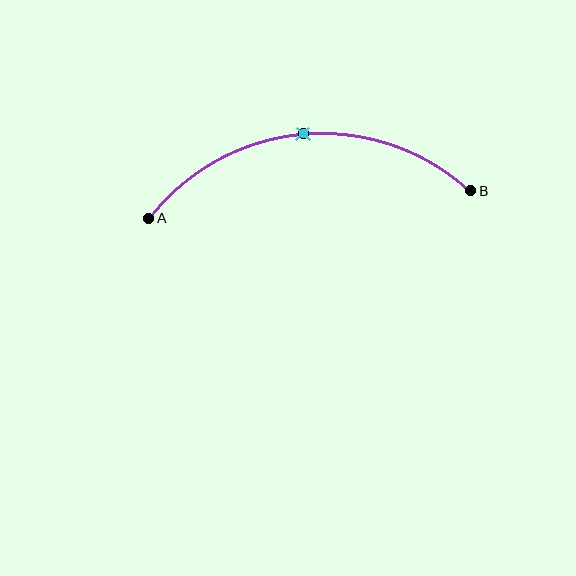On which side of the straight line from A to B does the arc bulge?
The arc bulges above the straight line connecting A and B.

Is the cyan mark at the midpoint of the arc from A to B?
Yes. The cyan mark lies on the arc at equal arc-length from both A and B — it is the arc midpoint.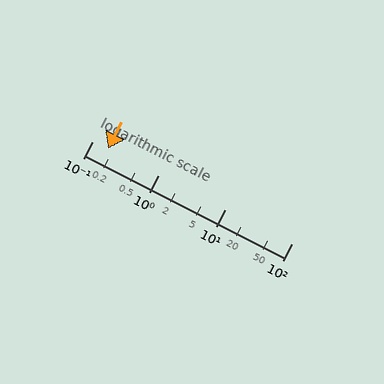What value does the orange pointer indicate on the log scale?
The pointer indicates approximately 0.17.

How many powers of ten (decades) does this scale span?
The scale spans 3 decades, from 0.1 to 100.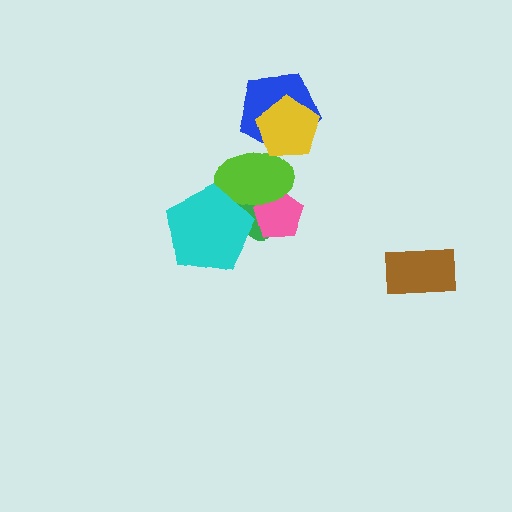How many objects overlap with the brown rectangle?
0 objects overlap with the brown rectangle.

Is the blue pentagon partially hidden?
Yes, it is partially covered by another shape.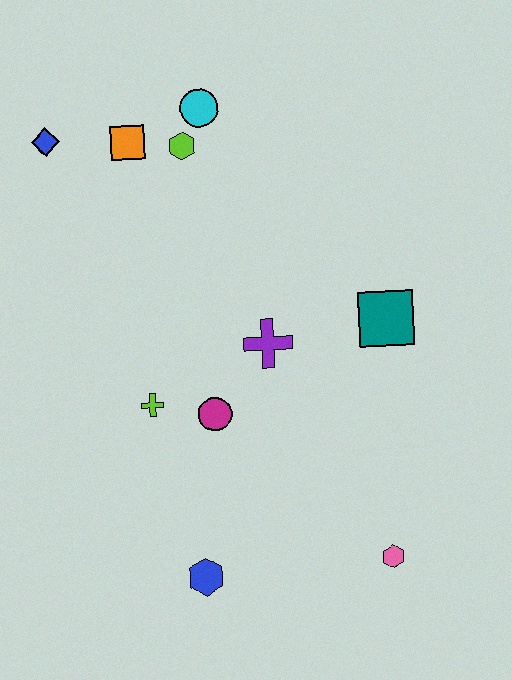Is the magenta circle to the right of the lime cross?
Yes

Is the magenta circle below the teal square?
Yes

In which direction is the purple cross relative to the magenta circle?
The purple cross is above the magenta circle.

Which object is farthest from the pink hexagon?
The blue diamond is farthest from the pink hexagon.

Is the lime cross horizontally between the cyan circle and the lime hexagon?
No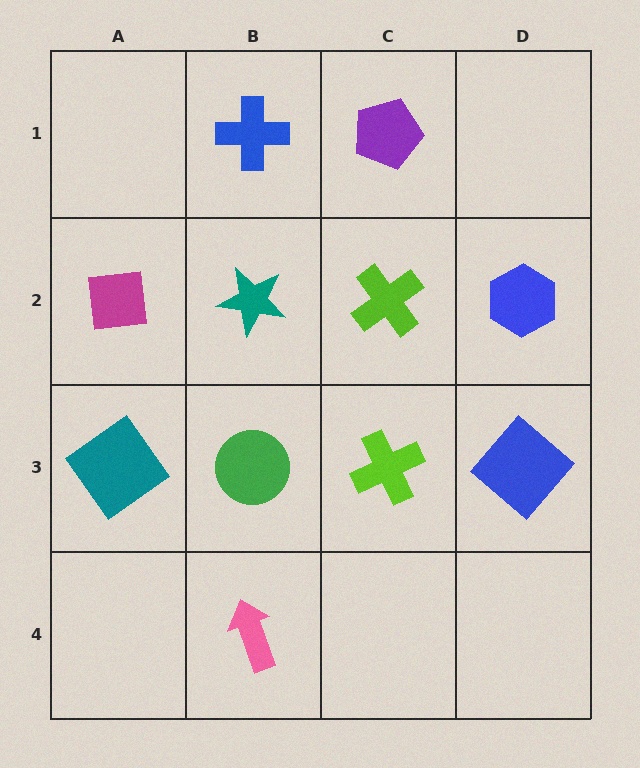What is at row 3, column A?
A teal diamond.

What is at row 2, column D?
A blue hexagon.